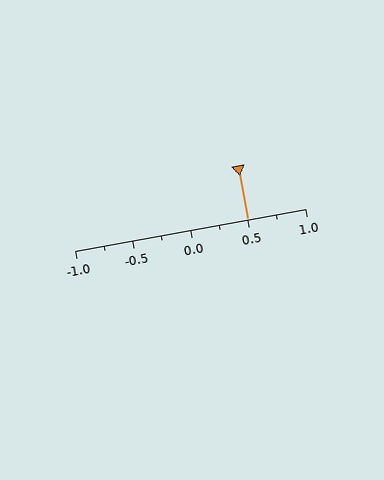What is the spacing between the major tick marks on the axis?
The major ticks are spaced 0.5 apart.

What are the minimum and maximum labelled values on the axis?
The axis runs from -1.0 to 1.0.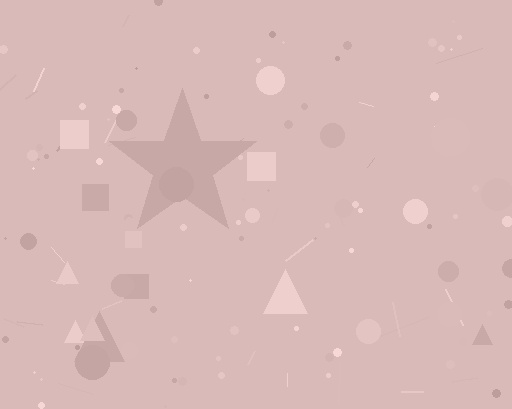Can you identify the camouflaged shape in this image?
The camouflaged shape is a star.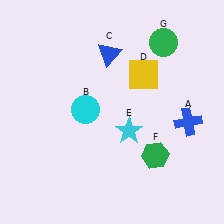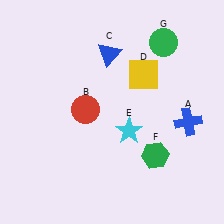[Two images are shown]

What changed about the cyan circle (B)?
In Image 1, B is cyan. In Image 2, it changed to red.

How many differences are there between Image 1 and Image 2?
There is 1 difference between the two images.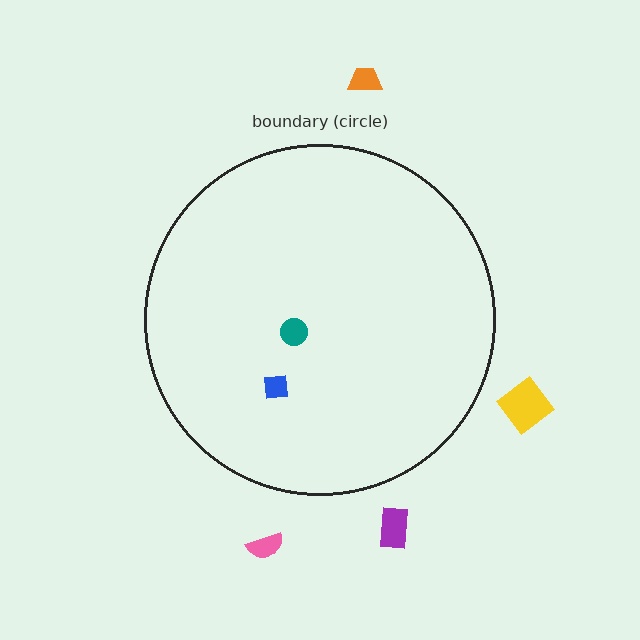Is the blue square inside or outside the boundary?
Inside.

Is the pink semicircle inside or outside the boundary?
Outside.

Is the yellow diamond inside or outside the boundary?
Outside.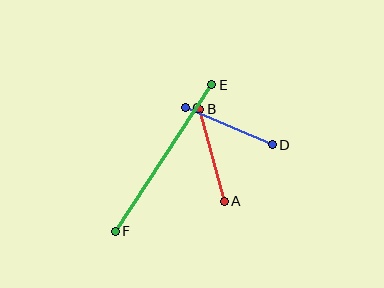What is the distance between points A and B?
The distance is approximately 95 pixels.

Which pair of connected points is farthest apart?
Points E and F are farthest apart.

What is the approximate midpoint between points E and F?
The midpoint is at approximately (164, 158) pixels.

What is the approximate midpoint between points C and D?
The midpoint is at approximately (229, 126) pixels.